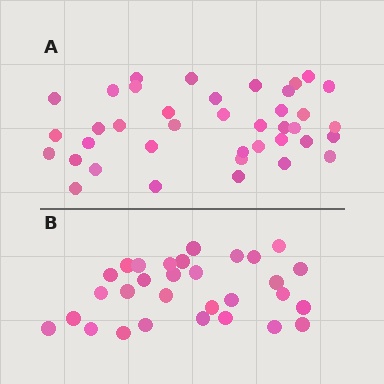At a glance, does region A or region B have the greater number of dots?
Region A (the top region) has more dots.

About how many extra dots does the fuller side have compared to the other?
Region A has roughly 8 or so more dots than region B.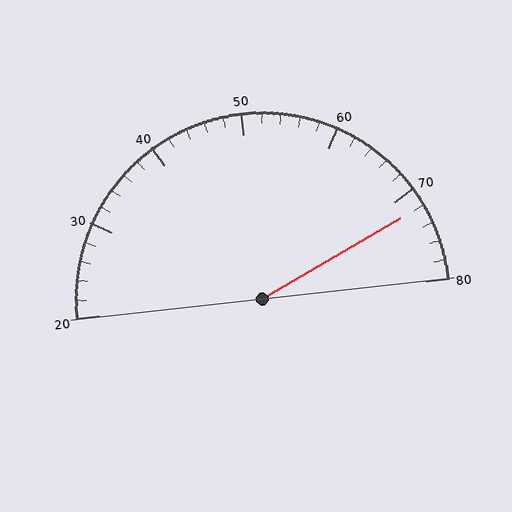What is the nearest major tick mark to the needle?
The nearest major tick mark is 70.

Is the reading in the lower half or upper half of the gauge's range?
The reading is in the upper half of the range (20 to 80).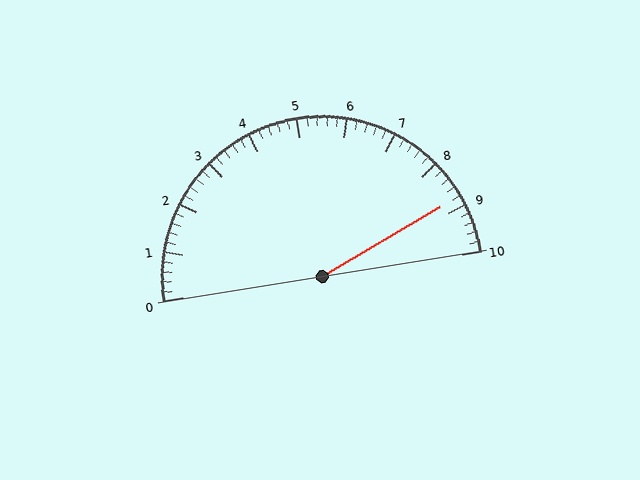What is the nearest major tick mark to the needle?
The nearest major tick mark is 9.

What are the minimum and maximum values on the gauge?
The gauge ranges from 0 to 10.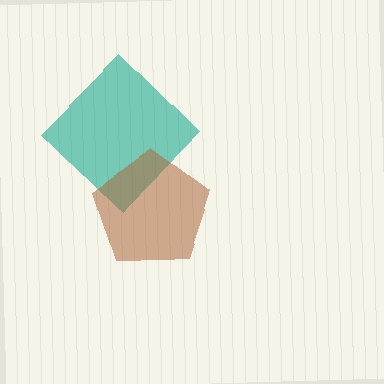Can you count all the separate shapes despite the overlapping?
Yes, there are 2 separate shapes.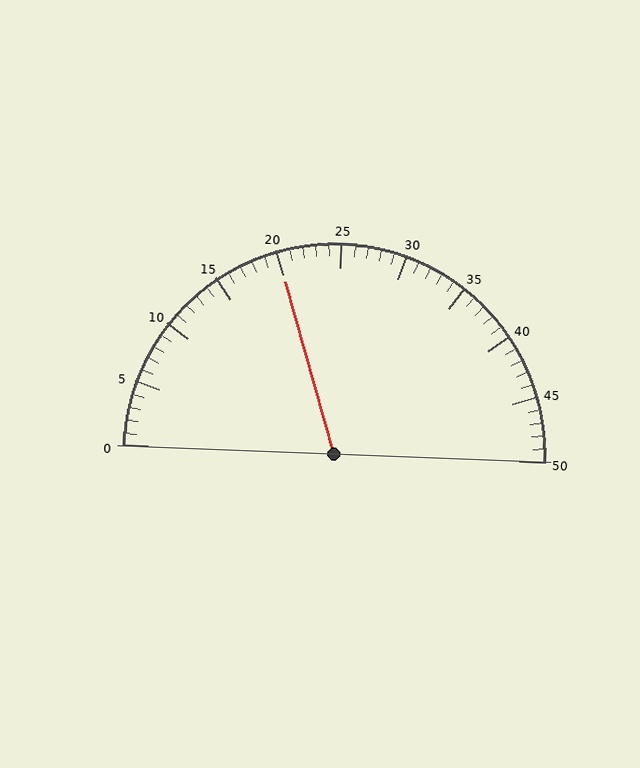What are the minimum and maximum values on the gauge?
The gauge ranges from 0 to 50.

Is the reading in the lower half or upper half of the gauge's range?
The reading is in the lower half of the range (0 to 50).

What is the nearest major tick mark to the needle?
The nearest major tick mark is 20.